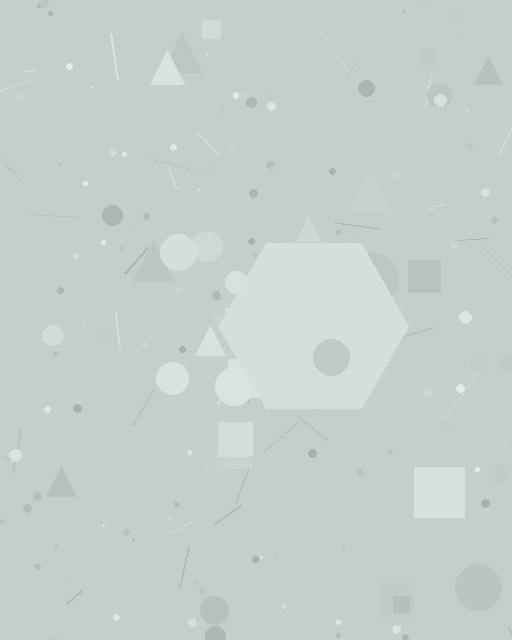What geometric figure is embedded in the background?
A hexagon is embedded in the background.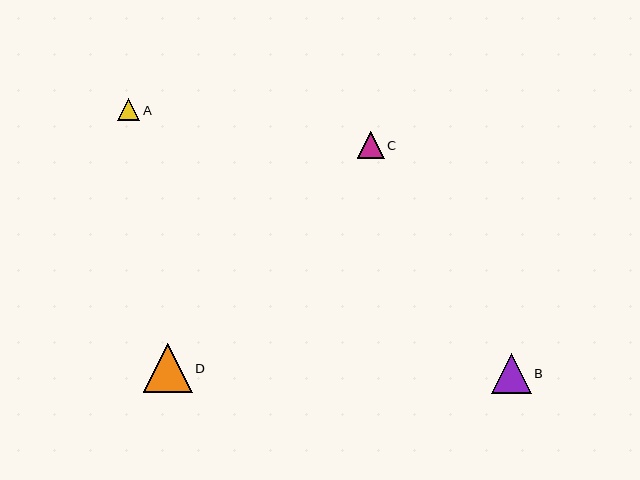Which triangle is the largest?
Triangle D is the largest with a size of approximately 49 pixels.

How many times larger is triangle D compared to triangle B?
Triangle D is approximately 1.2 times the size of triangle B.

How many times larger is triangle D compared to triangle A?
Triangle D is approximately 2.2 times the size of triangle A.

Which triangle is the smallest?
Triangle A is the smallest with a size of approximately 22 pixels.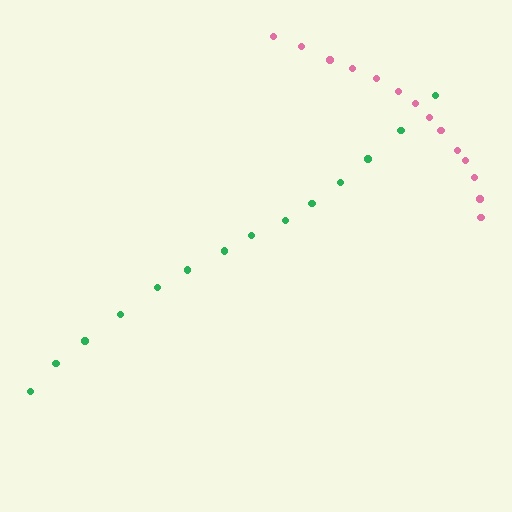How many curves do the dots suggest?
There are 2 distinct paths.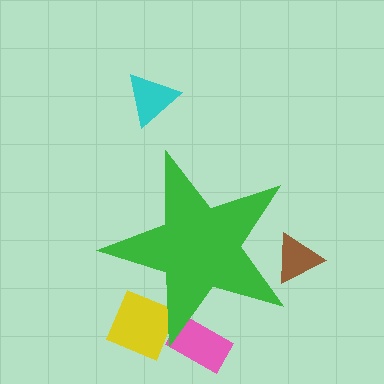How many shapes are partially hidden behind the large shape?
3 shapes are partially hidden.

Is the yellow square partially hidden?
Yes, the yellow square is partially hidden behind the green star.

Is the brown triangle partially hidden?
Yes, the brown triangle is partially hidden behind the green star.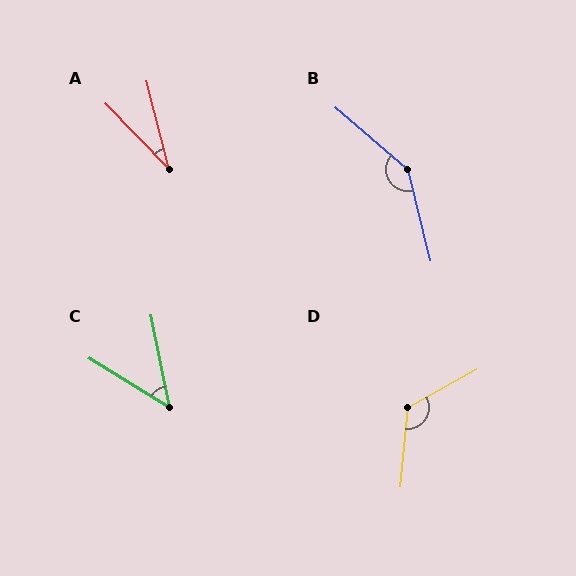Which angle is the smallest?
A, at approximately 30 degrees.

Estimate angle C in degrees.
Approximately 47 degrees.